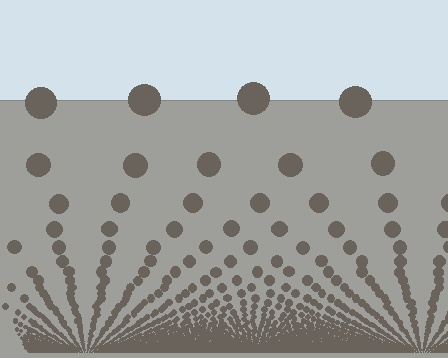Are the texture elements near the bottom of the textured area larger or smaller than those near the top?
Smaller. The gradient is inverted — elements near the bottom are smaller and denser.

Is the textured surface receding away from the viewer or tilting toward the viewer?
The surface appears to tilt toward the viewer. Texture elements get larger and sparser toward the top.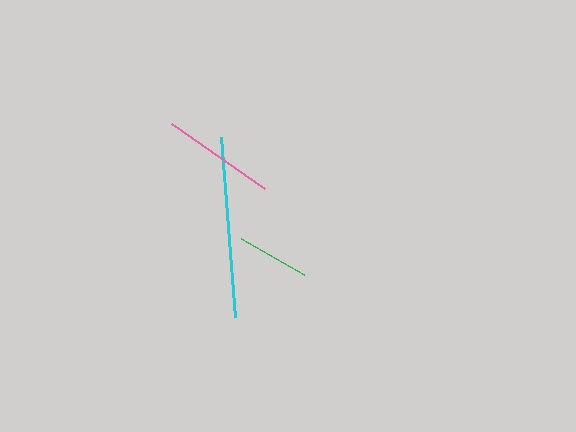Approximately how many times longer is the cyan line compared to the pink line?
The cyan line is approximately 1.6 times the length of the pink line.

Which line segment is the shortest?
The green line is the shortest at approximately 73 pixels.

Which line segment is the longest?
The cyan line is the longest at approximately 180 pixels.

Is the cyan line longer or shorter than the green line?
The cyan line is longer than the green line.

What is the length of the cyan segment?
The cyan segment is approximately 180 pixels long.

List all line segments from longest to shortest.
From longest to shortest: cyan, pink, green.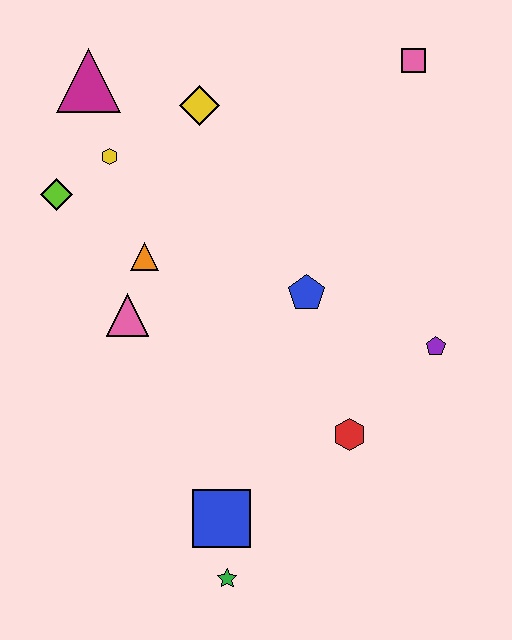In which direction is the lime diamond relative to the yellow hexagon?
The lime diamond is to the left of the yellow hexagon.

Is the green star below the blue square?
Yes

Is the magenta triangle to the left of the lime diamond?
No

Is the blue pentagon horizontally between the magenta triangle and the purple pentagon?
Yes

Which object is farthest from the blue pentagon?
The magenta triangle is farthest from the blue pentagon.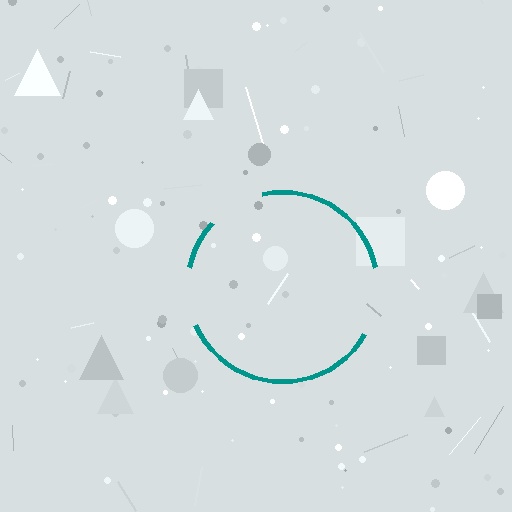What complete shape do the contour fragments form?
The contour fragments form a circle.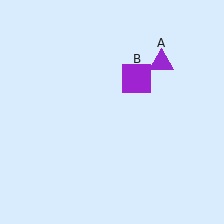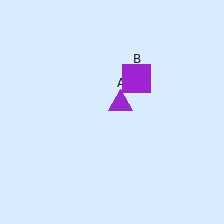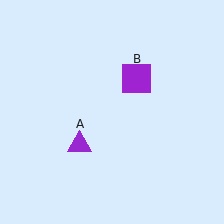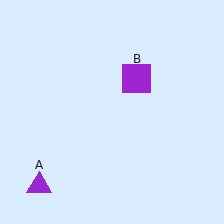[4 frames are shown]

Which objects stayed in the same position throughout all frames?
Purple square (object B) remained stationary.